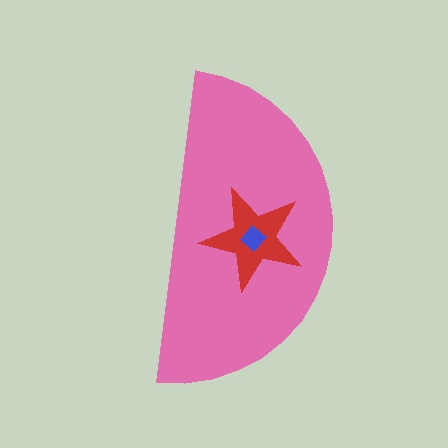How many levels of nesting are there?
3.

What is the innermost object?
The blue diamond.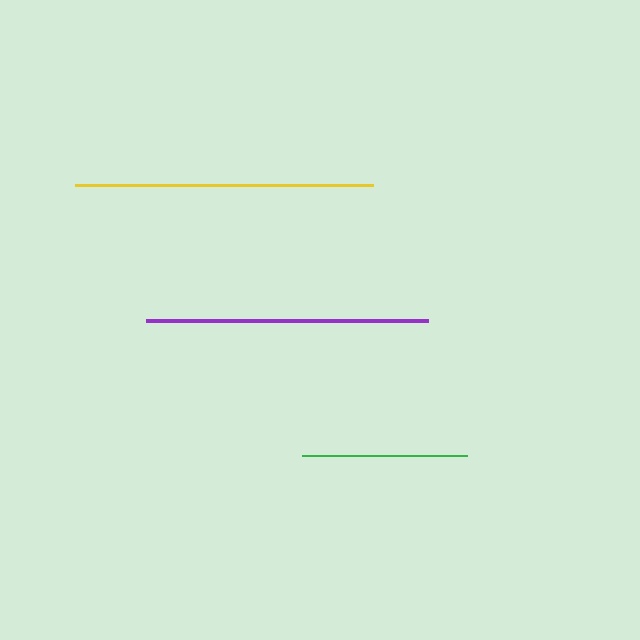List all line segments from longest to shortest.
From longest to shortest: yellow, purple, green.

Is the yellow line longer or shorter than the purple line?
The yellow line is longer than the purple line.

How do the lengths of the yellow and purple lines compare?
The yellow and purple lines are approximately the same length.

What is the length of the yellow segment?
The yellow segment is approximately 298 pixels long.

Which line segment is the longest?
The yellow line is the longest at approximately 298 pixels.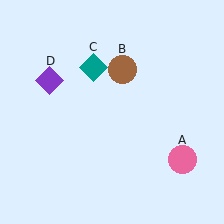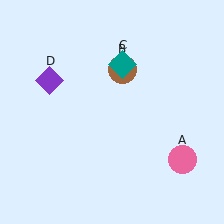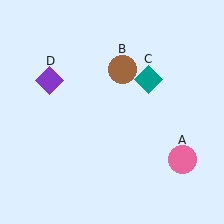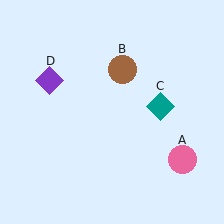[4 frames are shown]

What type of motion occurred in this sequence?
The teal diamond (object C) rotated clockwise around the center of the scene.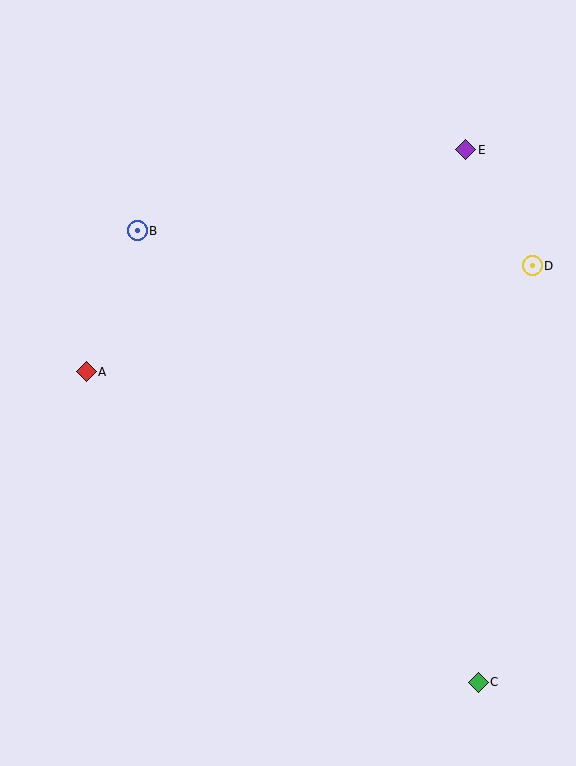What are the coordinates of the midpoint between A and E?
The midpoint between A and E is at (276, 261).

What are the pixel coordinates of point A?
Point A is at (86, 372).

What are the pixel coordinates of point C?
Point C is at (478, 682).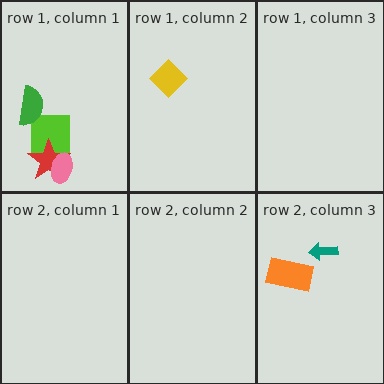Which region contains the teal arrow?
The row 2, column 3 region.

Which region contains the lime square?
The row 1, column 1 region.